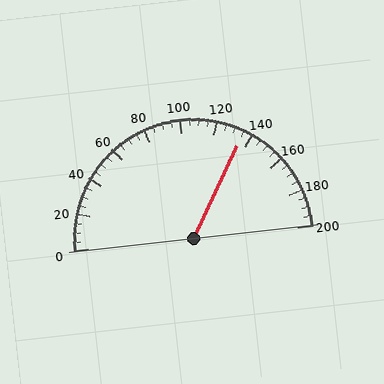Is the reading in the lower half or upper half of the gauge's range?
The reading is in the upper half of the range (0 to 200).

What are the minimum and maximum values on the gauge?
The gauge ranges from 0 to 200.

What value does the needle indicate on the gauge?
The needle indicates approximately 135.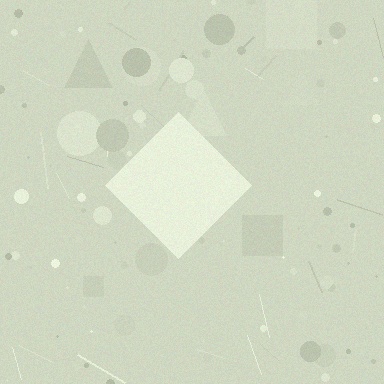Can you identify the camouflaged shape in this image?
The camouflaged shape is a diamond.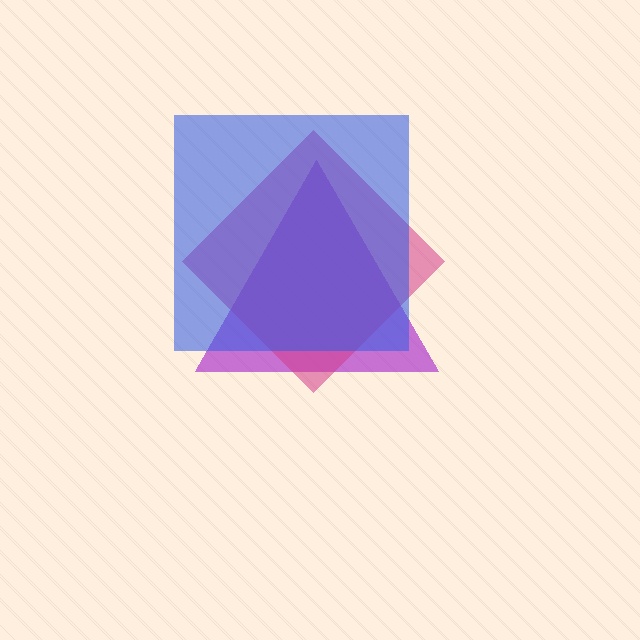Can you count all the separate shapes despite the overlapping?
Yes, there are 3 separate shapes.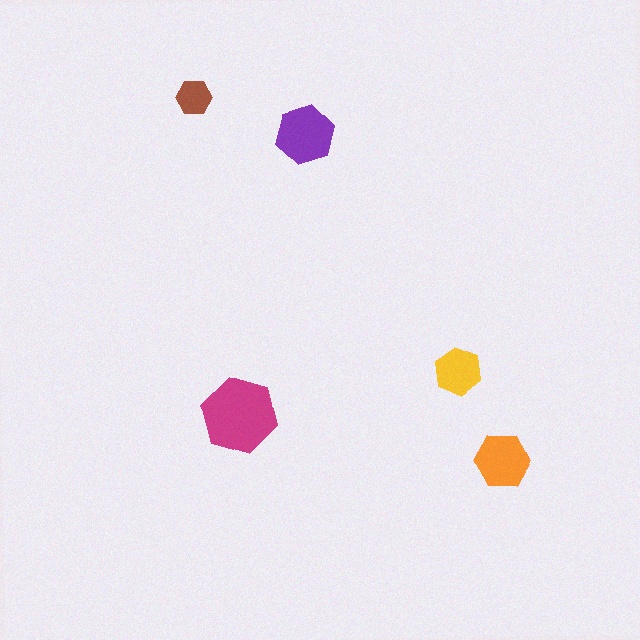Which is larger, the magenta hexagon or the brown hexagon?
The magenta one.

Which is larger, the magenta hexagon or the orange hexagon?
The magenta one.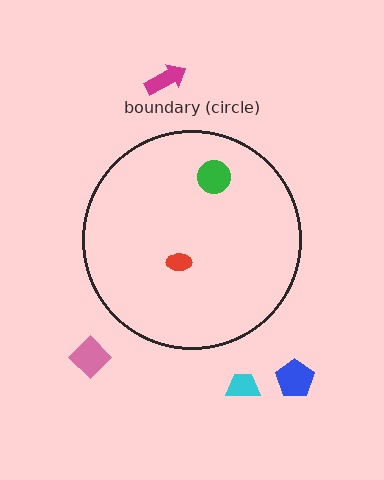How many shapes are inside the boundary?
2 inside, 4 outside.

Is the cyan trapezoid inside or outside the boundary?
Outside.